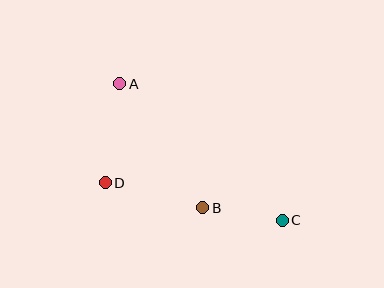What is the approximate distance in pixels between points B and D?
The distance between B and D is approximately 101 pixels.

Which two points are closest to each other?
Points B and C are closest to each other.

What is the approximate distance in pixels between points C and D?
The distance between C and D is approximately 181 pixels.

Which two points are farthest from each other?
Points A and C are farthest from each other.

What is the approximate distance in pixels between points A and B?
The distance between A and B is approximately 149 pixels.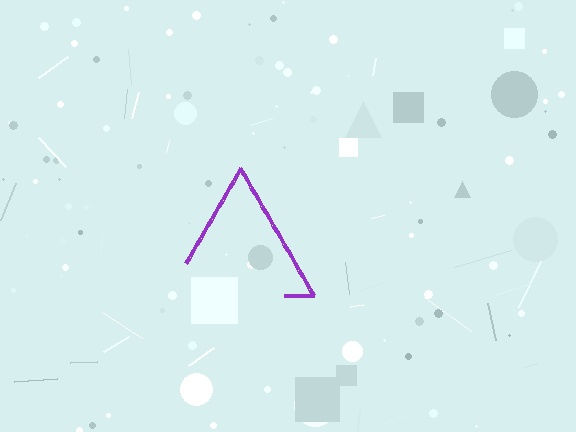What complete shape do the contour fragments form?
The contour fragments form a triangle.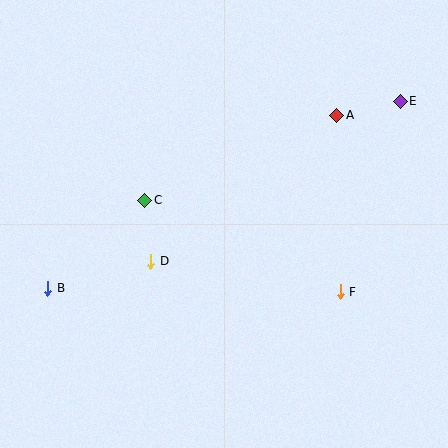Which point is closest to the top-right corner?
Point E is closest to the top-right corner.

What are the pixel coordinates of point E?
Point E is at (400, 101).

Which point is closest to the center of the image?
Point D at (151, 261) is closest to the center.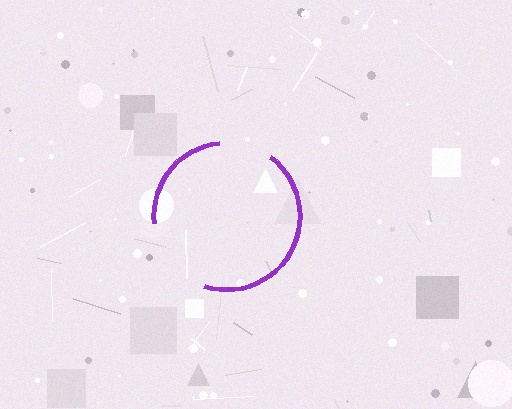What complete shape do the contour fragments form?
The contour fragments form a circle.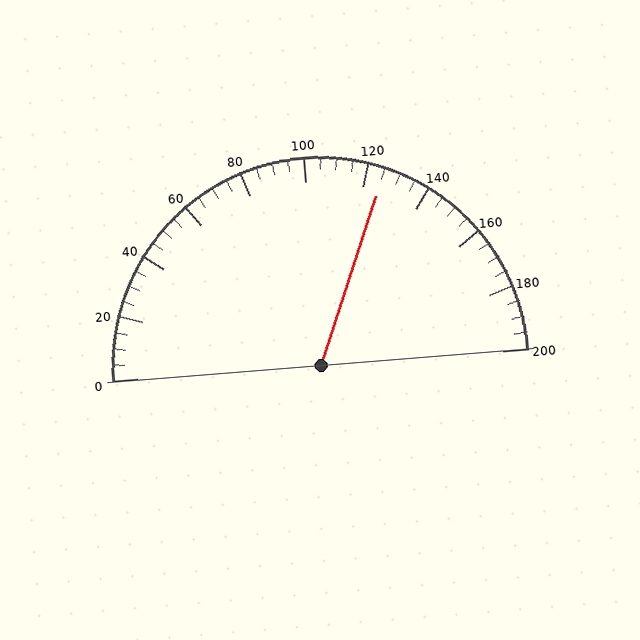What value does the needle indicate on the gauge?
The needle indicates approximately 125.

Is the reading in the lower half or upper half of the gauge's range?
The reading is in the upper half of the range (0 to 200).